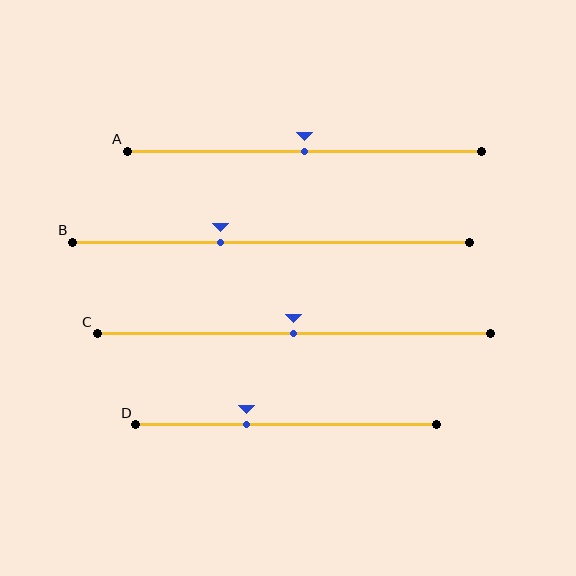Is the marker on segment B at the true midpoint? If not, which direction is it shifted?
No, the marker on segment B is shifted to the left by about 13% of the segment length.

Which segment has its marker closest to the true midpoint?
Segment A has its marker closest to the true midpoint.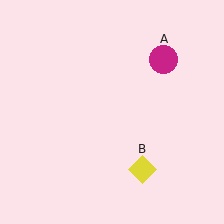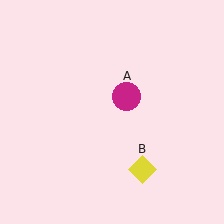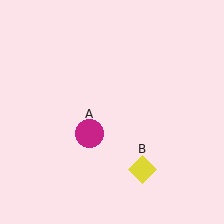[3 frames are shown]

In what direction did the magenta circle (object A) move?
The magenta circle (object A) moved down and to the left.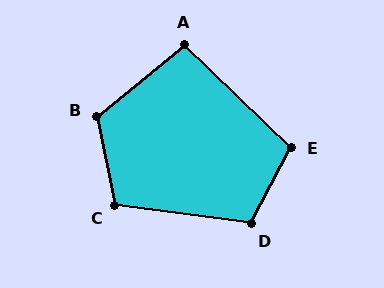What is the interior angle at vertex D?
Approximately 110 degrees (obtuse).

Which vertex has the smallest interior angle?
A, at approximately 97 degrees.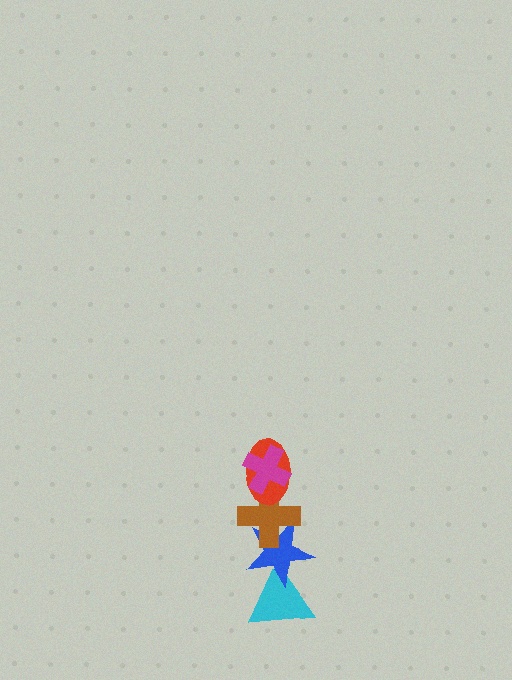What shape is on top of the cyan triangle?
The blue star is on top of the cyan triangle.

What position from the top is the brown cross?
The brown cross is 3rd from the top.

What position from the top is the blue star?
The blue star is 4th from the top.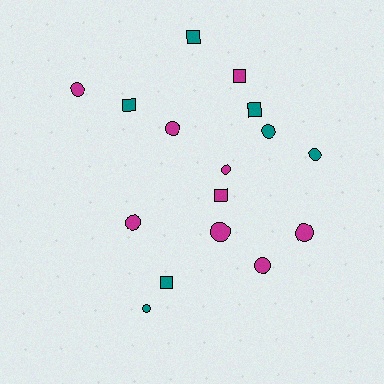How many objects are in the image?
There are 16 objects.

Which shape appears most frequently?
Circle, with 10 objects.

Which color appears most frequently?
Magenta, with 9 objects.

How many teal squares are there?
There are 4 teal squares.